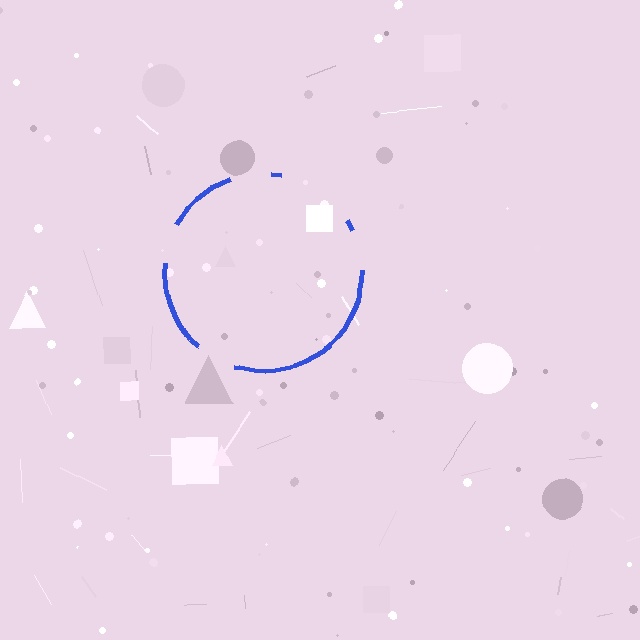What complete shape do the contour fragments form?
The contour fragments form a circle.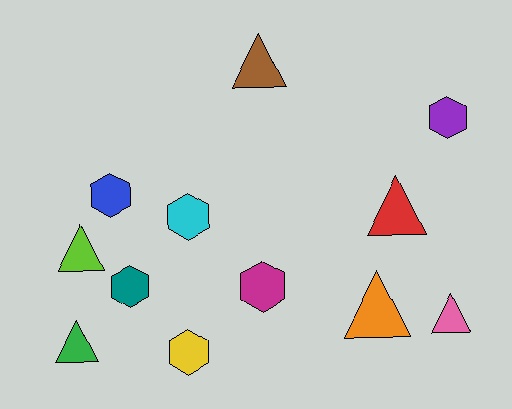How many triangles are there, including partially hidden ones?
There are 6 triangles.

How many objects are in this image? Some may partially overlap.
There are 12 objects.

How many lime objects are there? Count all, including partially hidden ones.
There is 1 lime object.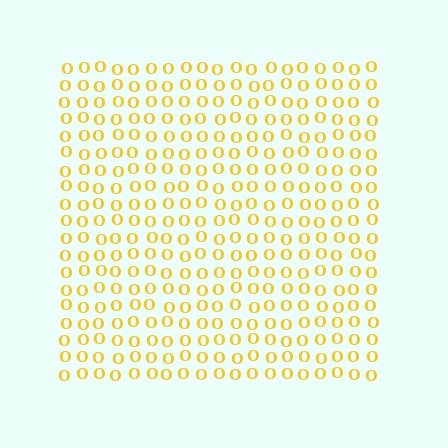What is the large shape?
The large shape is a square.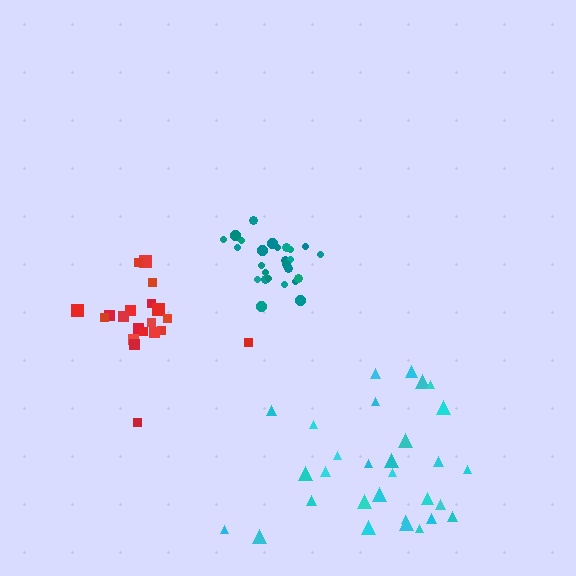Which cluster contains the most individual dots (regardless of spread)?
Cyan (30).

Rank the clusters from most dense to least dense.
teal, red, cyan.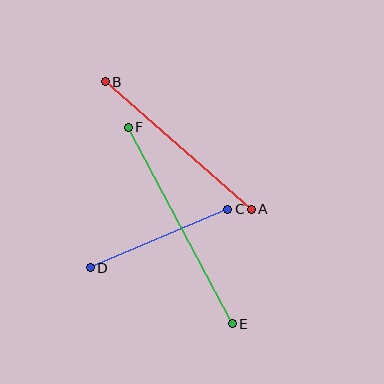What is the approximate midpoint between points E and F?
The midpoint is at approximately (180, 225) pixels.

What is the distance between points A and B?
The distance is approximately 194 pixels.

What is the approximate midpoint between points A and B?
The midpoint is at approximately (178, 145) pixels.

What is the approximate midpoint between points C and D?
The midpoint is at approximately (159, 238) pixels.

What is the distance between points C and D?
The distance is approximately 149 pixels.